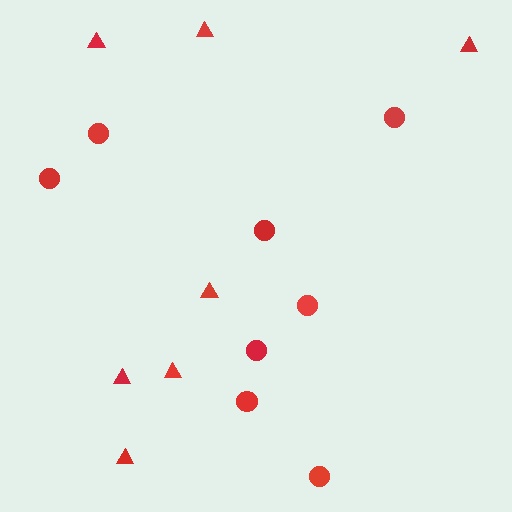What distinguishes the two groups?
There are 2 groups: one group of triangles (7) and one group of circles (8).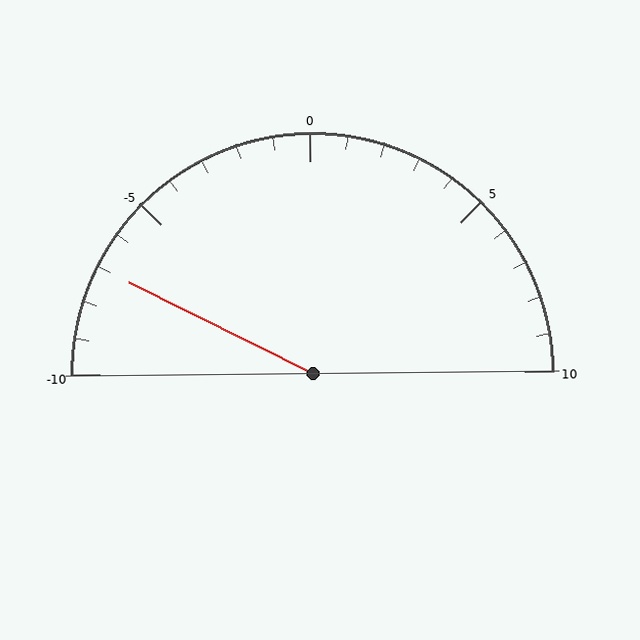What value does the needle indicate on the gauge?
The needle indicates approximately -7.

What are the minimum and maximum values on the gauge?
The gauge ranges from -10 to 10.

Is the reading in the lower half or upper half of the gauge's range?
The reading is in the lower half of the range (-10 to 10).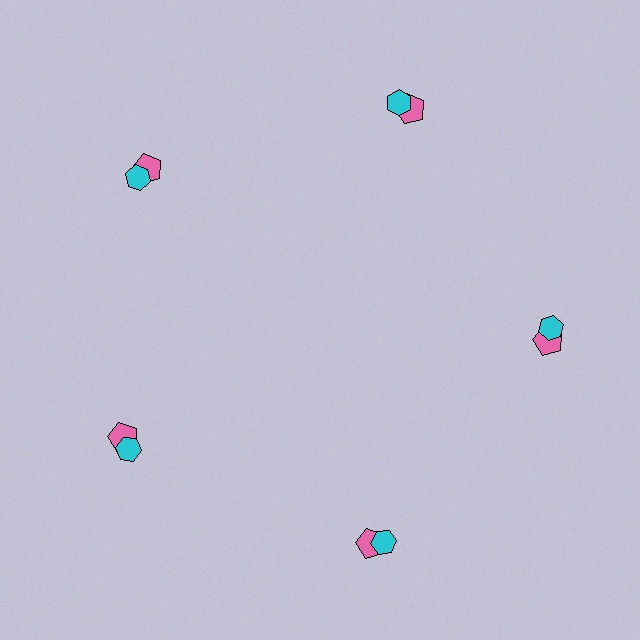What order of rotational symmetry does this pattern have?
This pattern has 5-fold rotational symmetry.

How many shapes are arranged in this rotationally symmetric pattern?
There are 10 shapes, arranged in 5 groups of 2.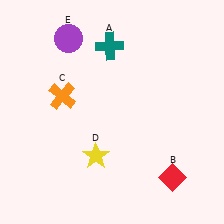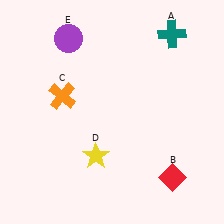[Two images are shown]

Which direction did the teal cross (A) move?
The teal cross (A) moved right.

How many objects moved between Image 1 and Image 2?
1 object moved between the two images.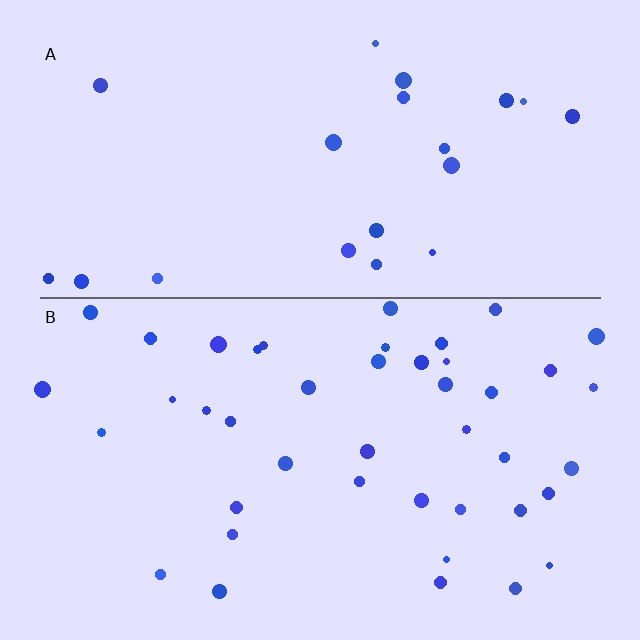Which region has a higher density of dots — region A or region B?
B (the bottom).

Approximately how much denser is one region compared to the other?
Approximately 2.1× — region B over region A.